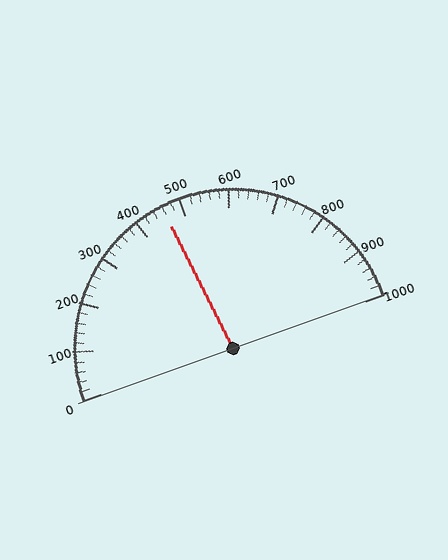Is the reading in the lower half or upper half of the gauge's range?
The reading is in the lower half of the range (0 to 1000).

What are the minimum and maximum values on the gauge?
The gauge ranges from 0 to 1000.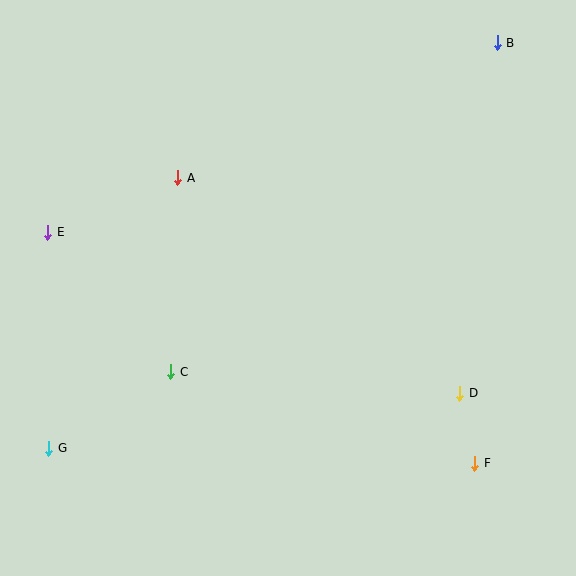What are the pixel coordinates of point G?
Point G is at (49, 448).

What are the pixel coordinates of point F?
Point F is at (475, 463).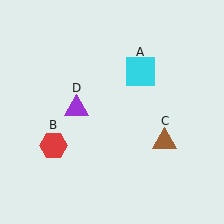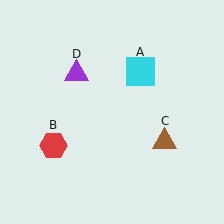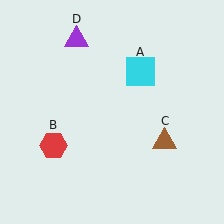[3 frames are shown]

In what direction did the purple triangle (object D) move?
The purple triangle (object D) moved up.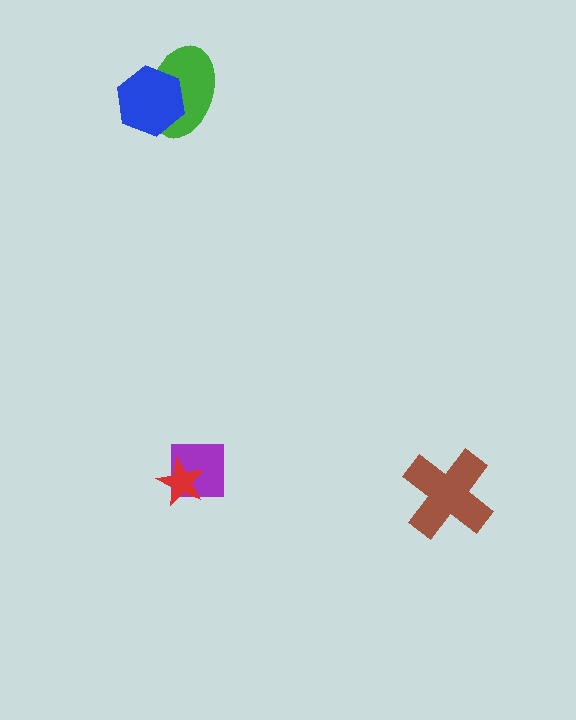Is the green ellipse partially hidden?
Yes, it is partially covered by another shape.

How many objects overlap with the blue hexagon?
1 object overlaps with the blue hexagon.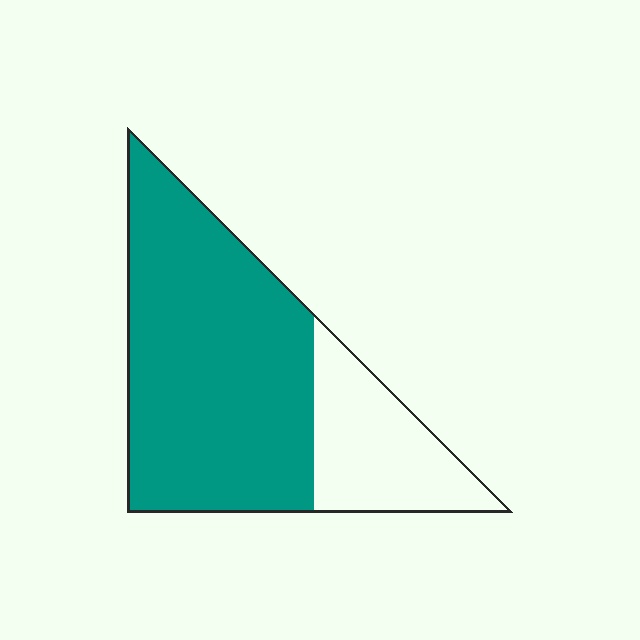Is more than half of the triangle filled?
Yes.